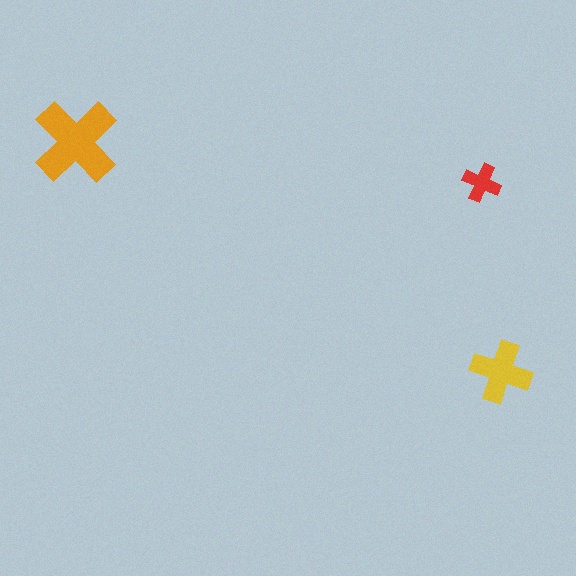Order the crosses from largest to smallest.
the orange one, the yellow one, the red one.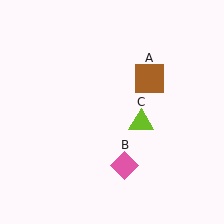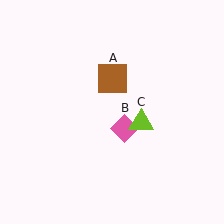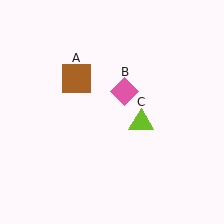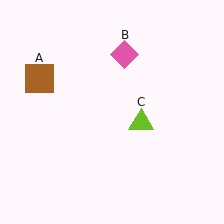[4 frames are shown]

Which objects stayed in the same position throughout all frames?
Lime triangle (object C) remained stationary.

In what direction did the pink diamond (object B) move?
The pink diamond (object B) moved up.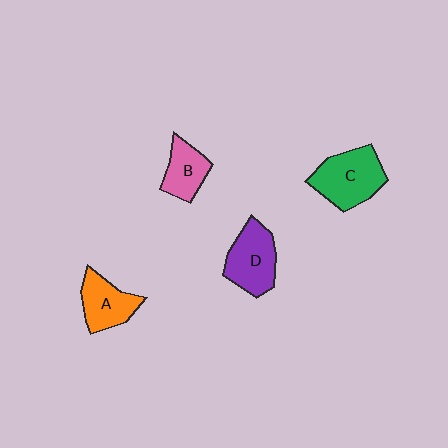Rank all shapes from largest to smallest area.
From largest to smallest: C (green), D (purple), A (orange), B (pink).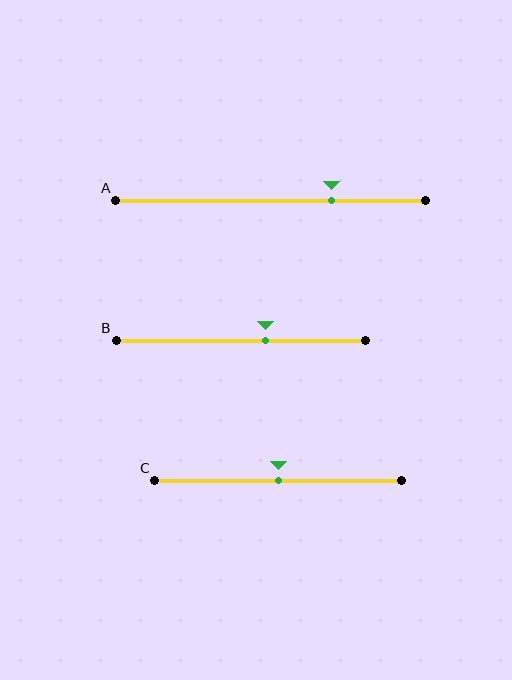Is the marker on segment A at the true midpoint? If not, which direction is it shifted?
No, the marker on segment A is shifted to the right by about 20% of the segment length.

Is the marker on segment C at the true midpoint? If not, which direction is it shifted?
Yes, the marker on segment C is at the true midpoint.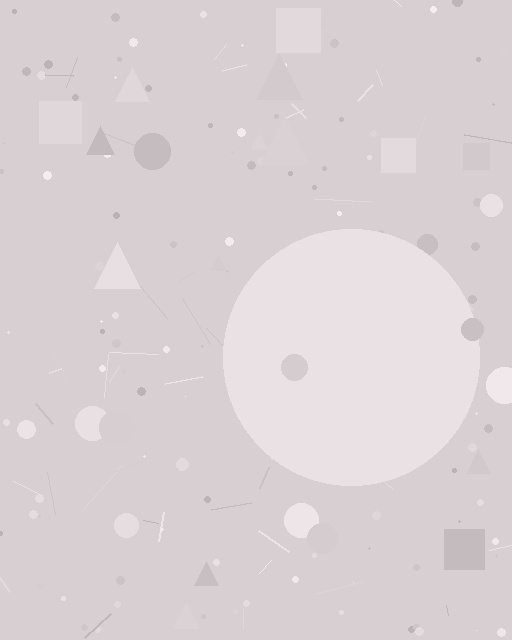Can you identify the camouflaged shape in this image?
The camouflaged shape is a circle.